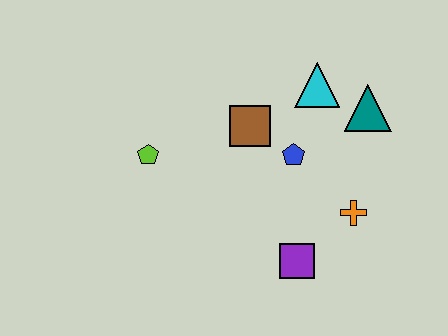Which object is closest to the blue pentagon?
The brown square is closest to the blue pentagon.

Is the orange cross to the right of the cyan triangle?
Yes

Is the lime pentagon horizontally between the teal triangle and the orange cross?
No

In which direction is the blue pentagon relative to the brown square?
The blue pentagon is to the right of the brown square.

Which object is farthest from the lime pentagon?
The teal triangle is farthest from the lime pentagon.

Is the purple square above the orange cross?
No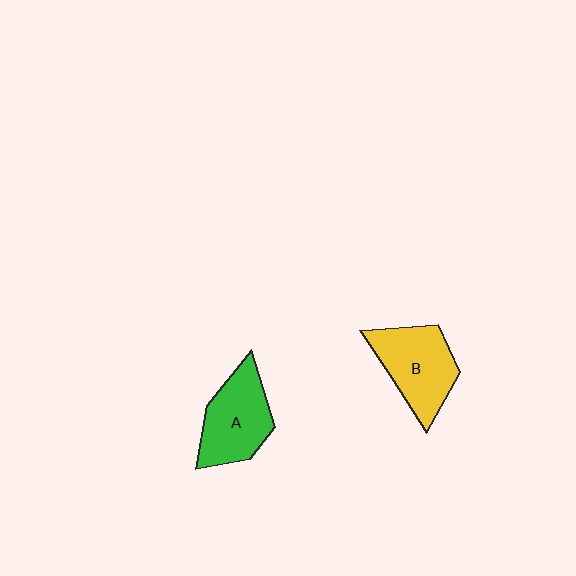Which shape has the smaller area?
Shape A (green).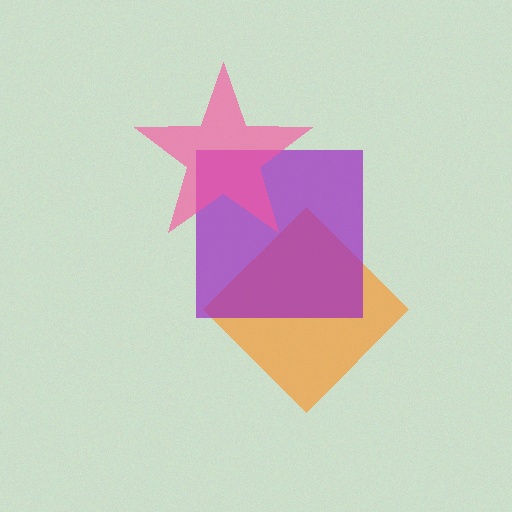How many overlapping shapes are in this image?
There are 3 overlapping shapes in the image.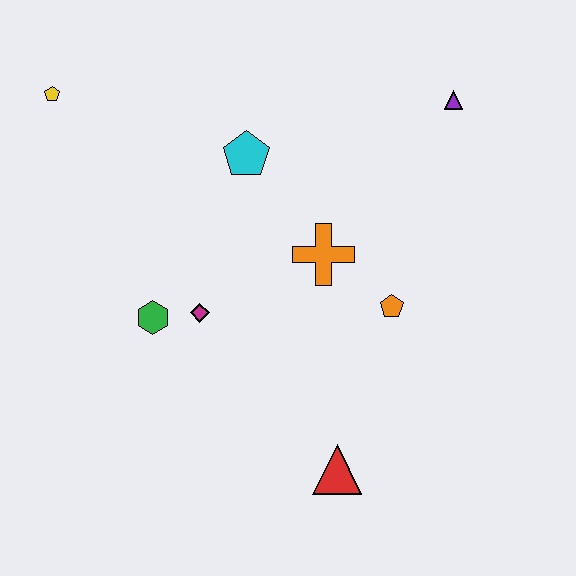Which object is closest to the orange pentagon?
The orange cross is closest to the orange pentagon.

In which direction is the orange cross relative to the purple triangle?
The orange cross is below the purple triangle.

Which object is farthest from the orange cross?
The yellow pentagon is farthest from the orange cross.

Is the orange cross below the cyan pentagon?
Yes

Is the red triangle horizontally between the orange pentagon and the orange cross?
Yes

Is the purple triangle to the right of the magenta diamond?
Yes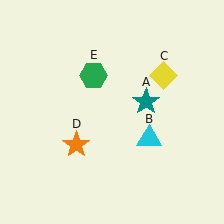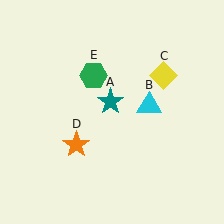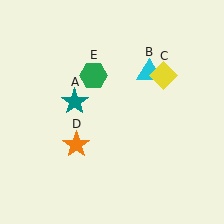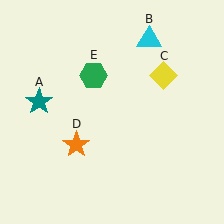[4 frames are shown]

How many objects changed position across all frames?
2 objects changed position: teal star (object A), cyan triangle (object B).